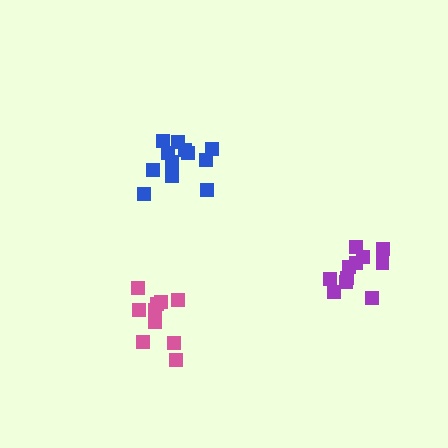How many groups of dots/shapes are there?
There are 3 groups.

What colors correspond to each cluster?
The clusters are colored: blue, pink, purple.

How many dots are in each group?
Group 1: 12 dots, Group 2: 11 dots, Group 3: 11 dots (34 total).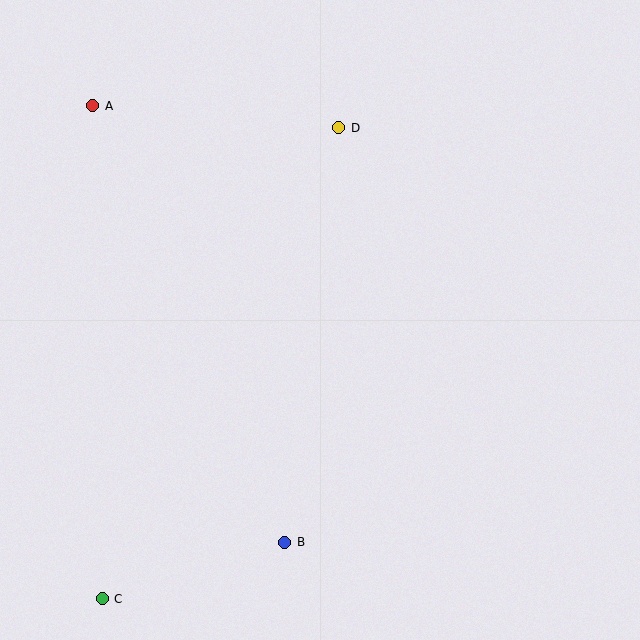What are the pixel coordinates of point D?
Point D is at (339, 128).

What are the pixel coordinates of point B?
Point B is at (285, 542).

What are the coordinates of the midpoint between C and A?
The midpoint between C and A is at (98, 352).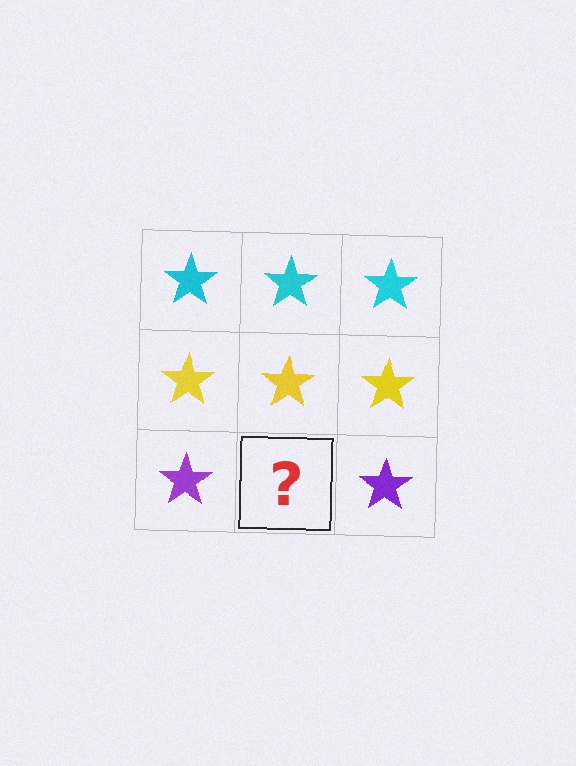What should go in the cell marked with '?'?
The missing cell should contain a purple star.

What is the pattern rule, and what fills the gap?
The rule is that each row has a consistent color. The gap should be filled with a purple star.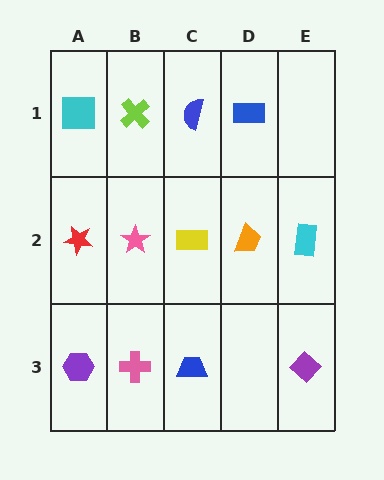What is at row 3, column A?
A purple hexagon.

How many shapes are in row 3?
4 shapes.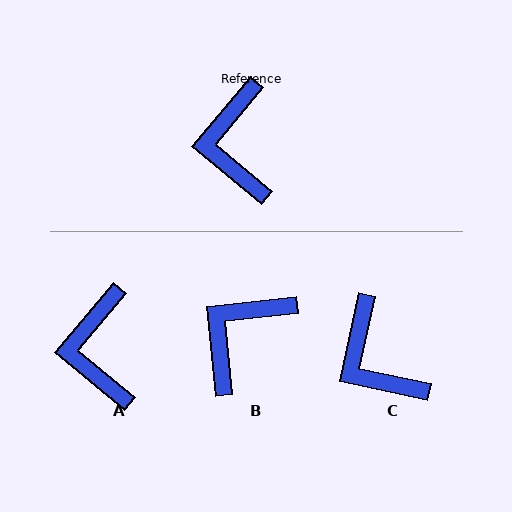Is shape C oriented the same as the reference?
No, it is off by about 28 degrees.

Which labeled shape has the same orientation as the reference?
A.